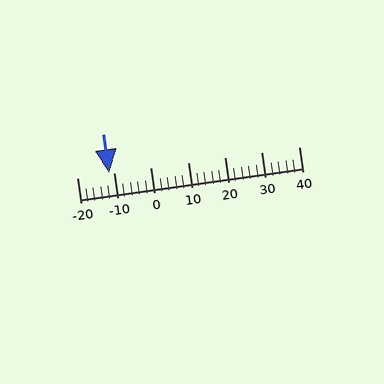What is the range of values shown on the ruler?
The ruler shows values from -20 to 40.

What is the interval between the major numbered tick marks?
The major tick marks are spaced 10 units apart.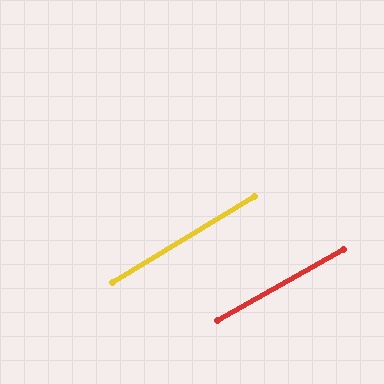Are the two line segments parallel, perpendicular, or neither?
Parallel — their directions differ by only 1.9°.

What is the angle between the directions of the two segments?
Approximately 2 degrees.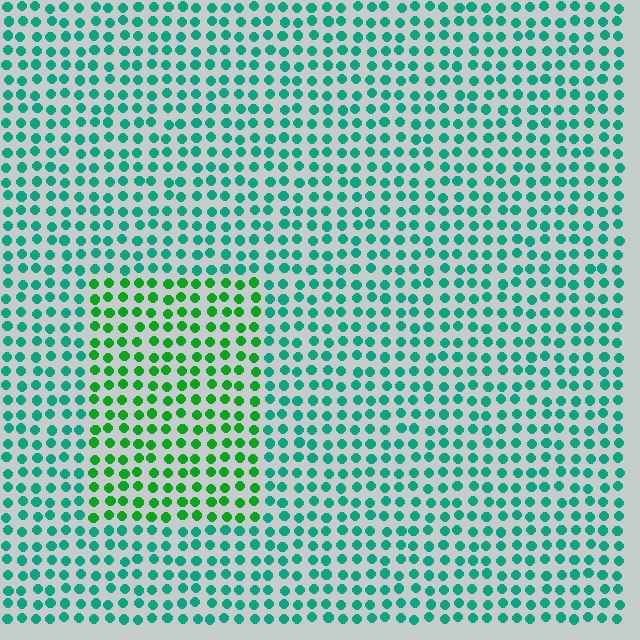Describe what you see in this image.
The image is filled with small teal elements in a uniform arrangement. A rectangle-shaped region is visible where the elements are tinted to a slightly different hue, forming a subtle color boundary.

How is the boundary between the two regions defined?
The boundary is defined purely by a slight shift in hue (about 40 degrees). Spacing, size, and orientation are identical on both sides.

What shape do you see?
I see a rectangle.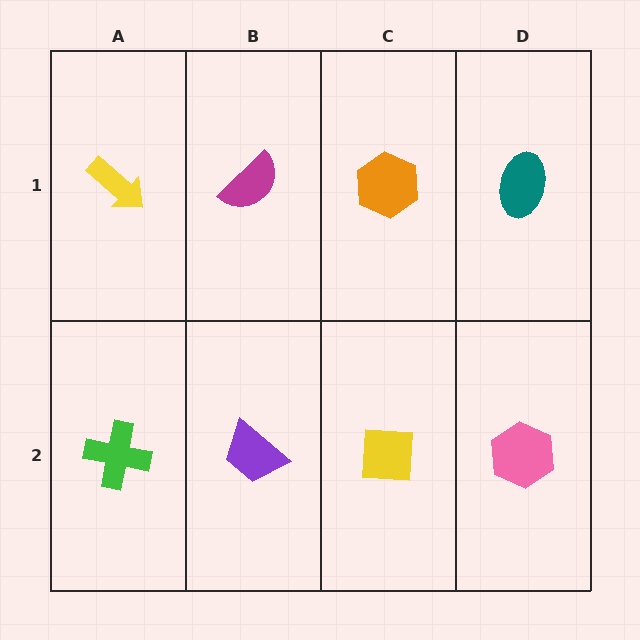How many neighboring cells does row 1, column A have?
2.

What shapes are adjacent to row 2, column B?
A magenta semicircle (row 1, column B), a green cross (row 2, column A), a yellow square (row 2, column C).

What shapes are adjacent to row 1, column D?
A pink hexagon (row 2, column D), an orange hexagon (row 1, column C).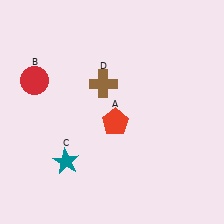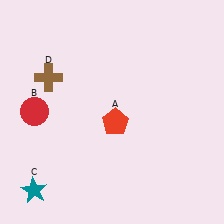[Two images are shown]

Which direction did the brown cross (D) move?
The brown cross (D) moved left.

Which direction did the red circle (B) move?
The red circle (B) moved down.